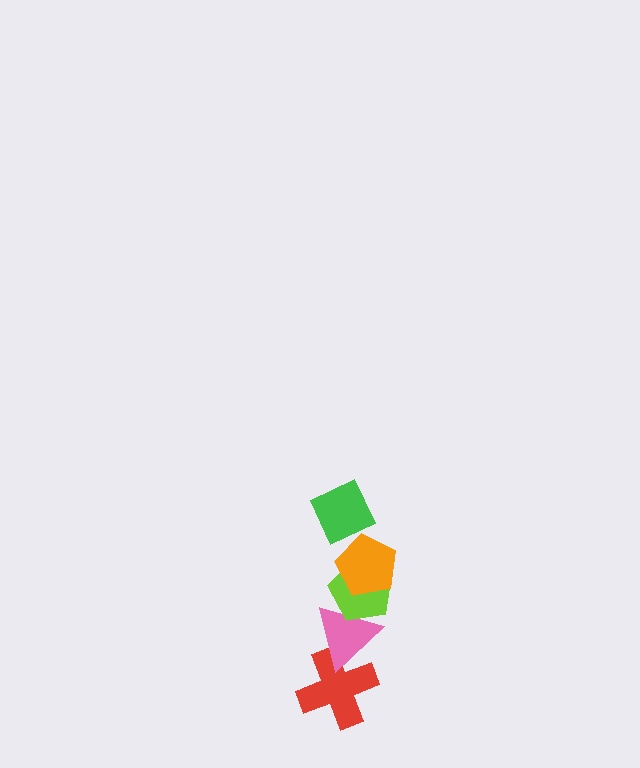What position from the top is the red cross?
The red cross is 5th from the top.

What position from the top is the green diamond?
The green diamond is 1st from the top.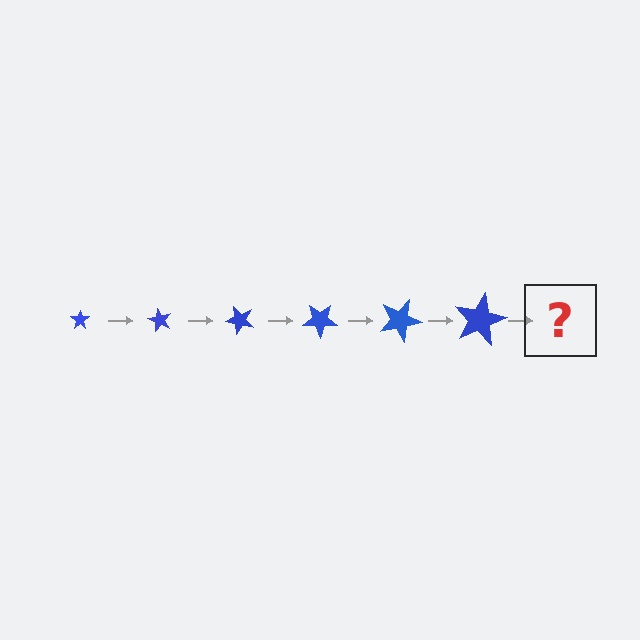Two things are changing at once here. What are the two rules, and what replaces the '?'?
The two rules are that the star grows larger each step and it rotates 60 degrees each step. The '?' should be a star, larger than the previous one and rotated 360 degrees from the start.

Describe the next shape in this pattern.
It should be a star, larger than the previous one and rotated 360 degrees from the start.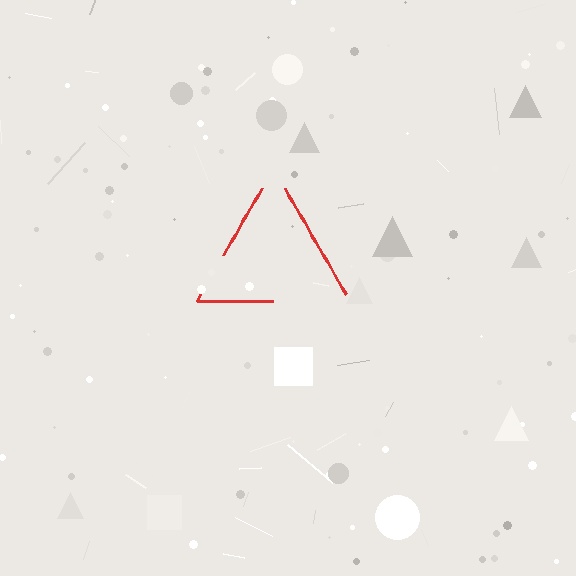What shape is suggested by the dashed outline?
The dashed outline suggests a triangle.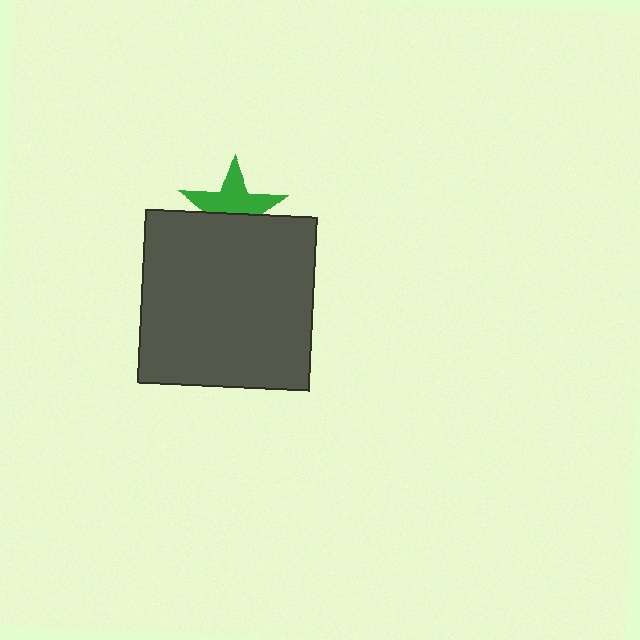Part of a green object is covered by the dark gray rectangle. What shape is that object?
It is a star.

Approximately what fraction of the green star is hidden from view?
Roughly 44% of the green star is hidden behind the dark gray rectangle.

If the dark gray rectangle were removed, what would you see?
You would see the complete green star.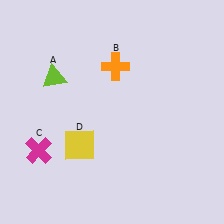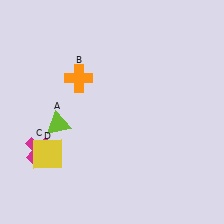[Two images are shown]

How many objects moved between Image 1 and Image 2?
3 objects moved between the two images.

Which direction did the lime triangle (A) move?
The lime triangle (A) moved down.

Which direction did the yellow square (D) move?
The yellow square (D) moved left.